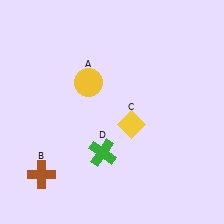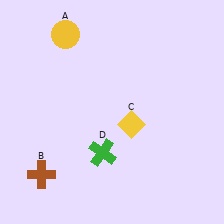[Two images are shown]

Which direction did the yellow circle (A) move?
The yellow circle (A) moved up.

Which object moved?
The yellow circle (A) moved up.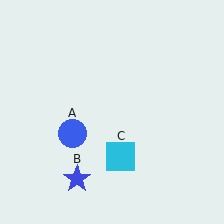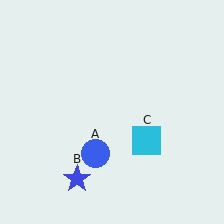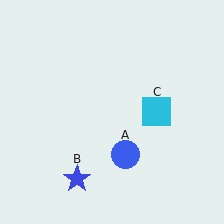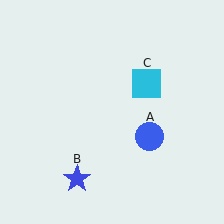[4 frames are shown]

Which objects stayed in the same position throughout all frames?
Blue star (object B) remained stationary.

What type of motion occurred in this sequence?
The blue circle (object A), cyan square (object C) rotated counterclockwise around the center of the scene.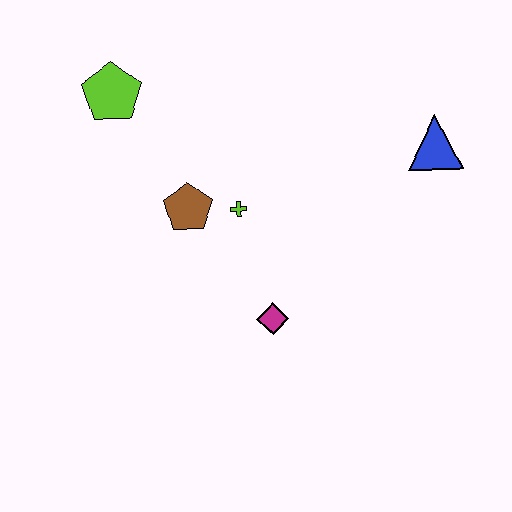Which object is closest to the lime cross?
The brown pentagon is closest to the lime cross.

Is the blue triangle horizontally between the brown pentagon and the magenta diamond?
No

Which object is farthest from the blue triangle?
The lime pentagon is farthest from the blue triangle.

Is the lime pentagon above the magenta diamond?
Yes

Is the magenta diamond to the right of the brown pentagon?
Yes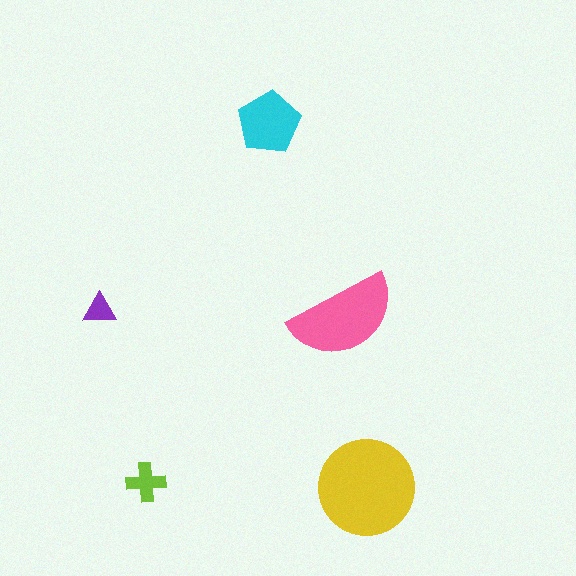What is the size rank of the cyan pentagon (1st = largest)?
3rd.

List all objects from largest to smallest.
The yellow circle, the pink semicircle, the cyan pentagon, the lime cross, the purple triangle.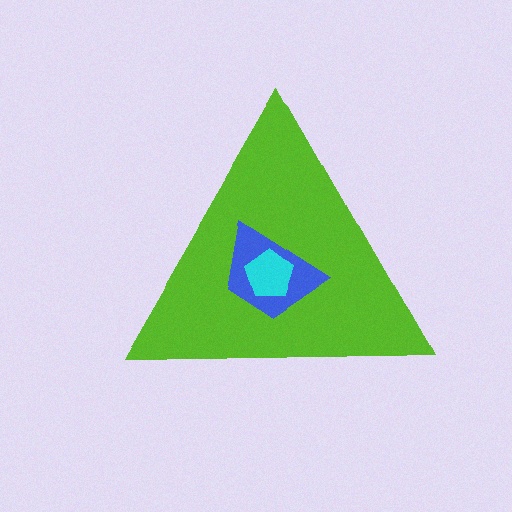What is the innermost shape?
The cyan pentagon.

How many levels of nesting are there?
3.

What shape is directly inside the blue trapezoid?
The cyan pentagon.